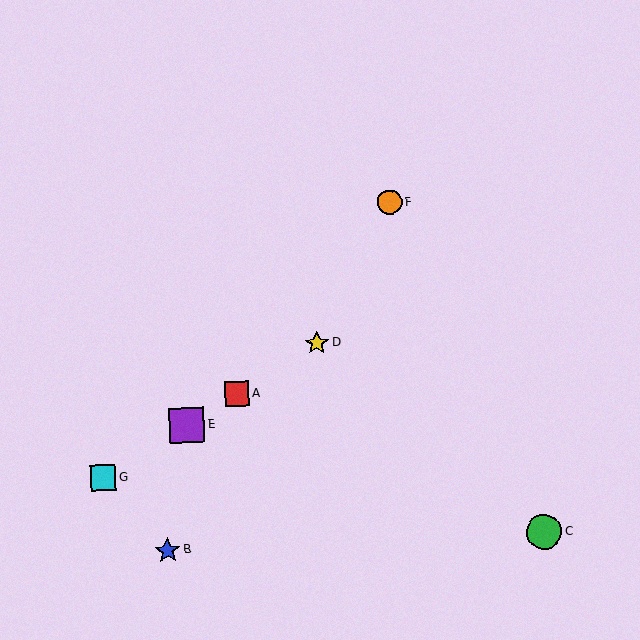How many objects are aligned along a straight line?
4 objects (A, D, E, G) are aligned along a straight line.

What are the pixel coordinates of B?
Object B is at (168, 551).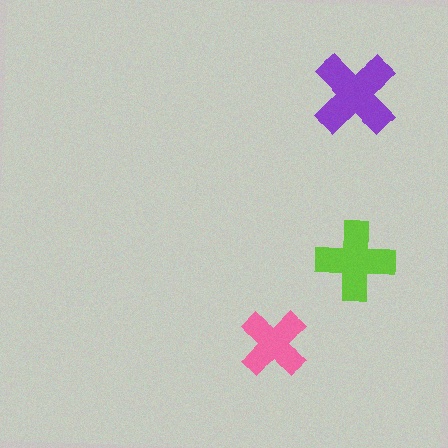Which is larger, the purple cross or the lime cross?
The purple one.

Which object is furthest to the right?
The lime cross is rightmost.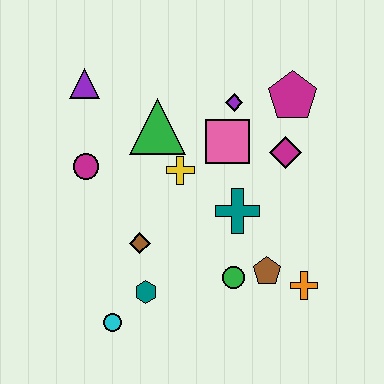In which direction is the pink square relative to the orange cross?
The pink square is above the orange cross.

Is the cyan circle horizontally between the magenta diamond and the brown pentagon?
No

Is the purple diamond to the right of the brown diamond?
Yes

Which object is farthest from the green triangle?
The orange cross is farthest from the green triangle.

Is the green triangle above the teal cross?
Yes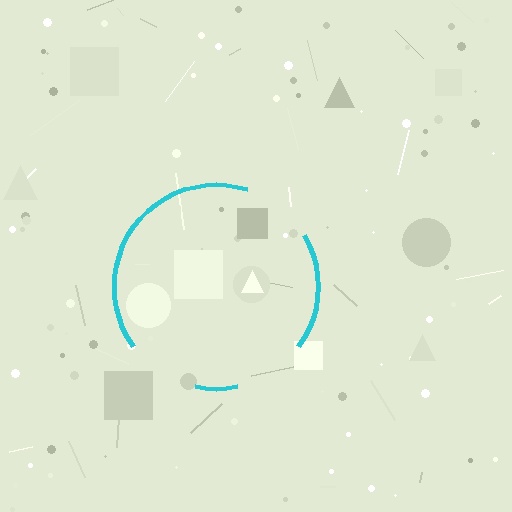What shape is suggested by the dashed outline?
The dashed outline suggests a circle.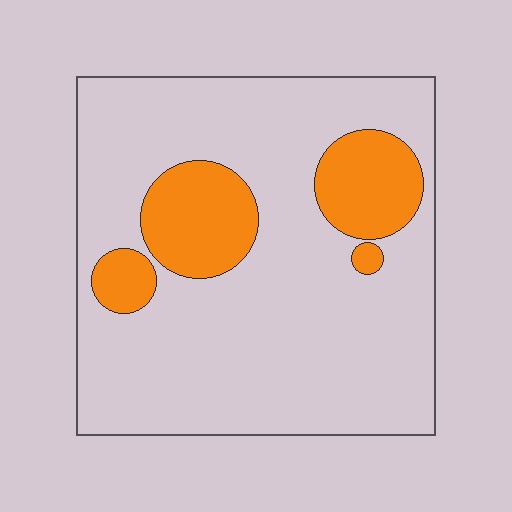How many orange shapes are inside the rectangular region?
4.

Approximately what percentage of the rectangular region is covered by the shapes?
Approximately 20%.